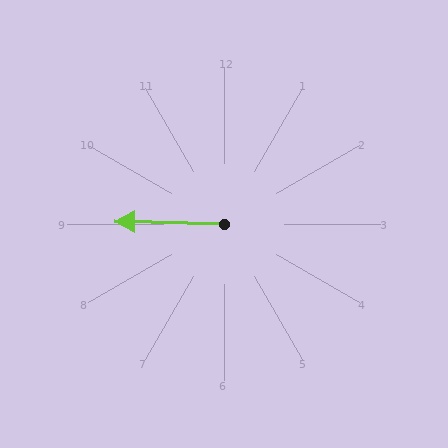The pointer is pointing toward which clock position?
Roughly 9 o'clock.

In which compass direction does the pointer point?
West.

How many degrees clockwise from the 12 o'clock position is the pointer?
Approximately 271 degrees.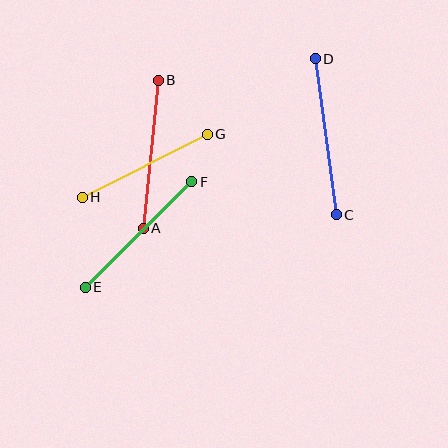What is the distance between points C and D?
The distance is approximately 157 pixels.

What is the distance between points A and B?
The distance is approximately 148 pixels.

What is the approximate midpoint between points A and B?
The midpoint is at approximately (151, 154) pixels.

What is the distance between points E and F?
The distance is approximately 150 pixels.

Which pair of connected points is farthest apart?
Points C and D are farthest apart.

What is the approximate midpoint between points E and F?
The midpoint is at approximately (139, 234) pixels.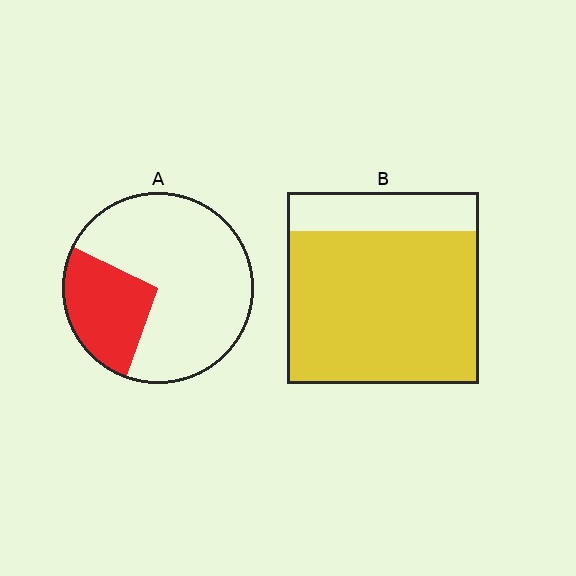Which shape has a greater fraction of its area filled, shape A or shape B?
Shape B.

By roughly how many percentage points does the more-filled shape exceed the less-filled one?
By roughly 55 percentage points (B over A).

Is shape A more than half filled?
No.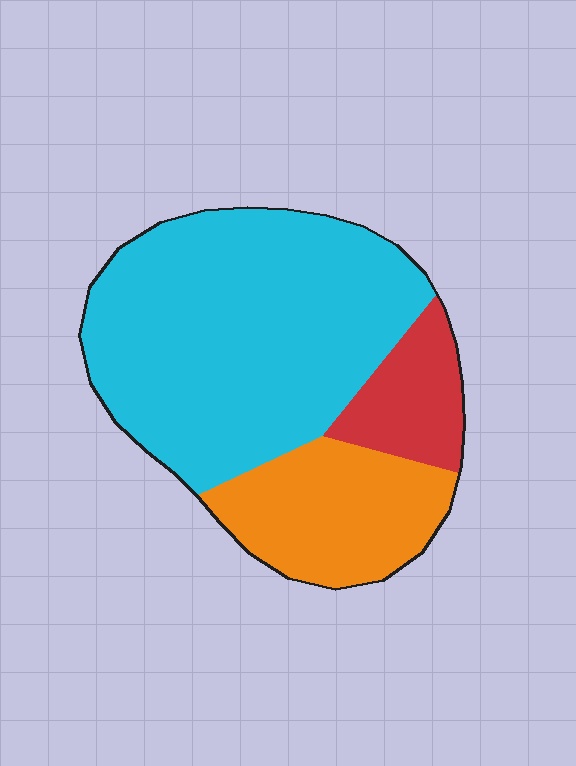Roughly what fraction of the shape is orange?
Orange covers around 25% of the shape.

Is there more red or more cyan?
Cyan.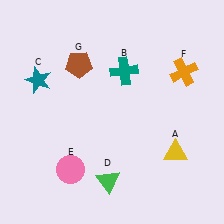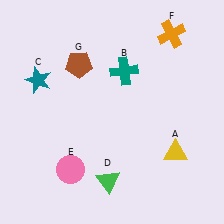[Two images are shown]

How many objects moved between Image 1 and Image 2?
1 object moved between the two images.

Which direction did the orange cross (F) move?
The orange cross (F) moved up.